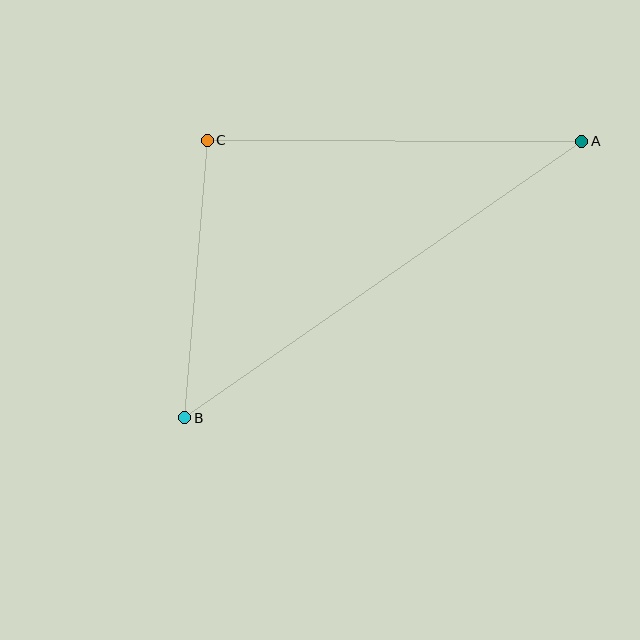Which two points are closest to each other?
Points B and C are closest to each other.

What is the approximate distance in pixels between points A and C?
The distance between A and C is approximately 374 pixels.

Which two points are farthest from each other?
Points A and B are farthest from each other.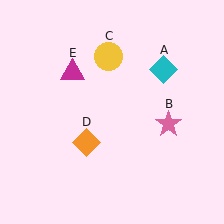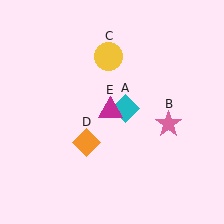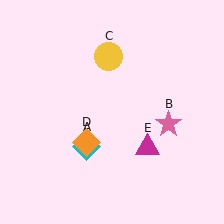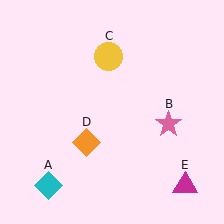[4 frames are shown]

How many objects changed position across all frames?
2 objects changed position: cyan diamond (object A), magenta triangle (object E).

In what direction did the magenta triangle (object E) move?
The magenta triangle (object E) moved down and to the right.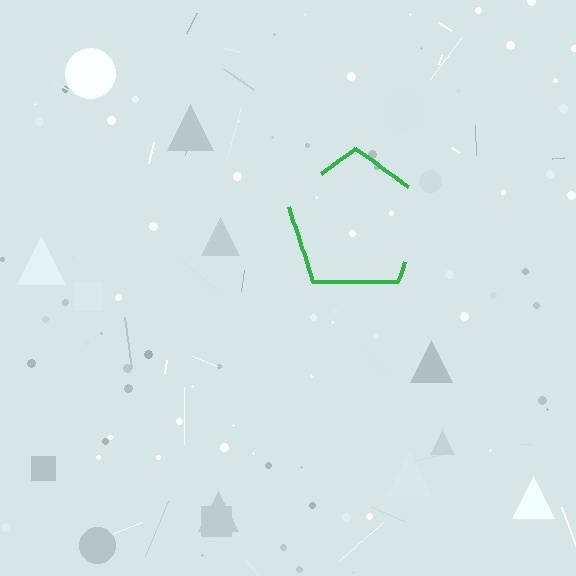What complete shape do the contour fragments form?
The contour fragments form a pentagon.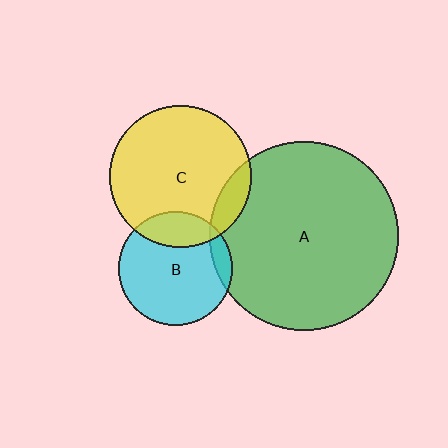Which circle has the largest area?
Circle A (green).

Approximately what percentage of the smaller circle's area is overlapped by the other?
Approximately 10%.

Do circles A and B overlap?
Yes.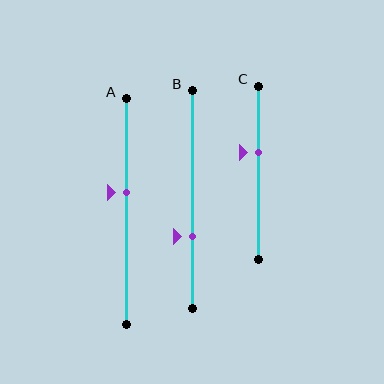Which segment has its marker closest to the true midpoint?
Segment A has its marker closest to the true midpoint.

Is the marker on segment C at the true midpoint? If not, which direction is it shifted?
No, the marker on segment C is shifted upward by about 12% of the segment length.